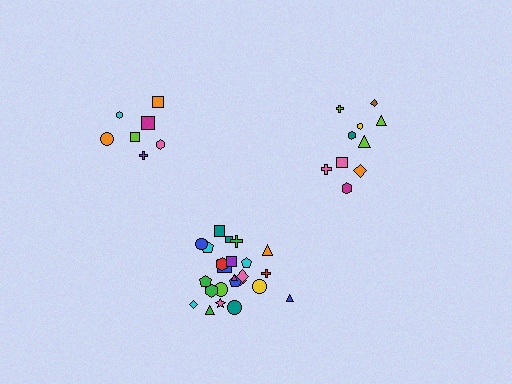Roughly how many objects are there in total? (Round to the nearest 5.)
Roughly 40 objects in total.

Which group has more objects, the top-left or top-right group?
The top-right group.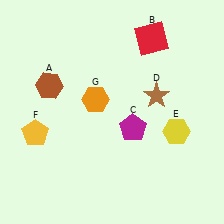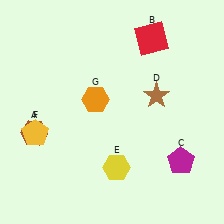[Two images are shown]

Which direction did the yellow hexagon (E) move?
The yellow hexagon (E) moved left.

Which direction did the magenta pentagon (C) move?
The magenta pentagon (C) moved right.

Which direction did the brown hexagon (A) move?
The brown hexagon (A) moved down.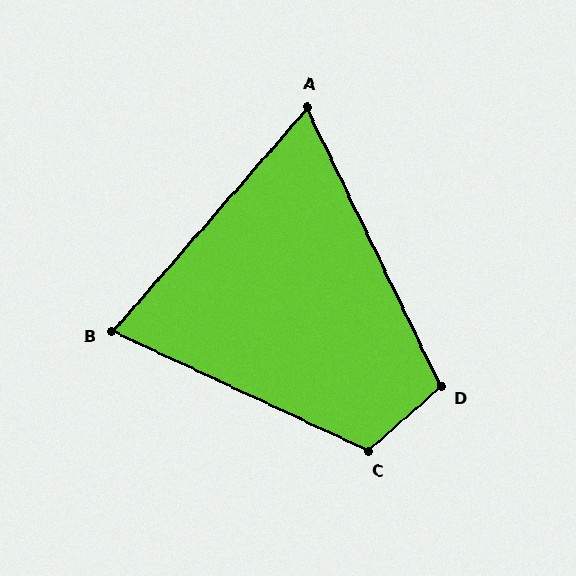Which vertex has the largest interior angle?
C, at approximately 113 degrees.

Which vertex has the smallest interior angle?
A, at approximately 67 degrees.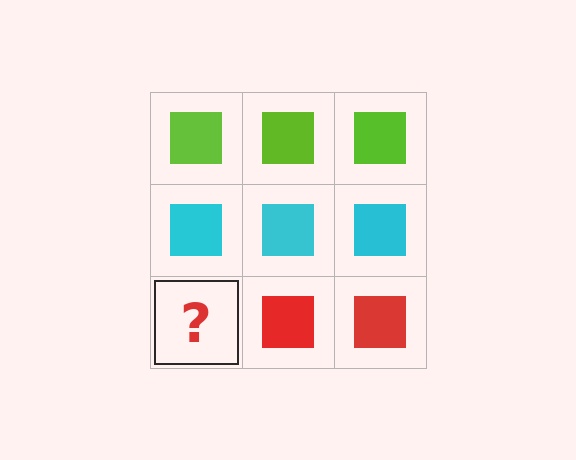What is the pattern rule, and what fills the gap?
The rule is that each row has a consistent color. The gap should be filled with a red square.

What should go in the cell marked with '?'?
The missing cell should contain a red square.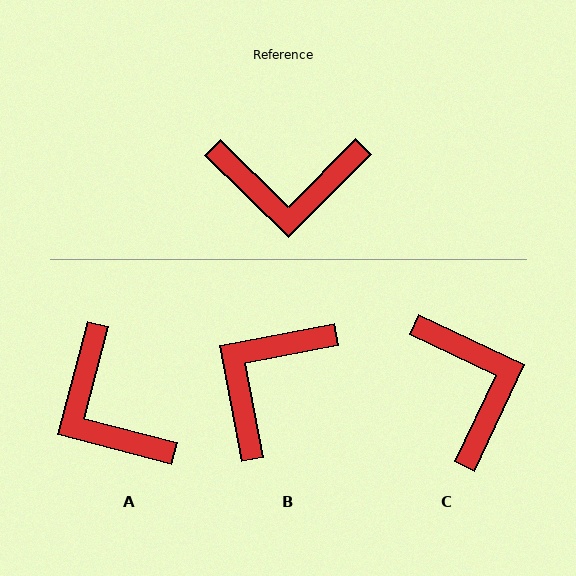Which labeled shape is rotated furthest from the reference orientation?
B, about 125 degrees away.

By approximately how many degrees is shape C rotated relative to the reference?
Approximately 109 degrees counter-clockwise.